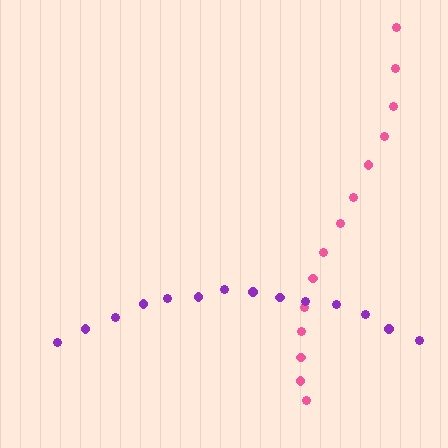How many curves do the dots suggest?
There are 2 distinct paths.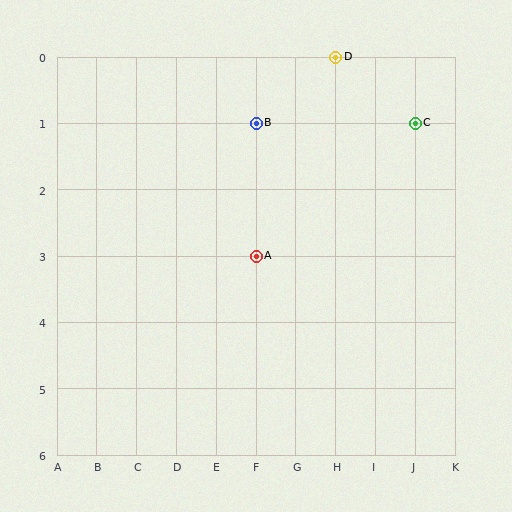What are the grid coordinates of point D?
Point D is at grid coordinates (H, 0).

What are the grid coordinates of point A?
Point A is at grid coordinates (F, 3).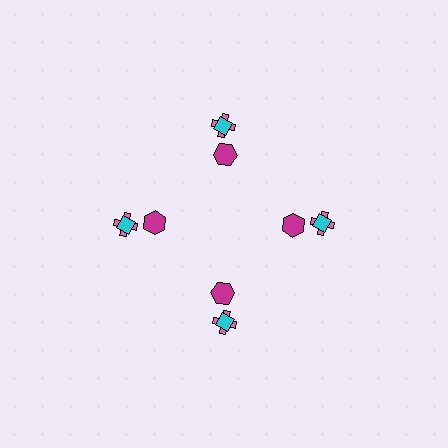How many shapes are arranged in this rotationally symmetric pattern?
There are 12 shapes, arranged in 4 groups of 3.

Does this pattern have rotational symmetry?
Yes, this pattern has 4-fold rotational symmetry. It looks the same after rotating 90 degrees around the center.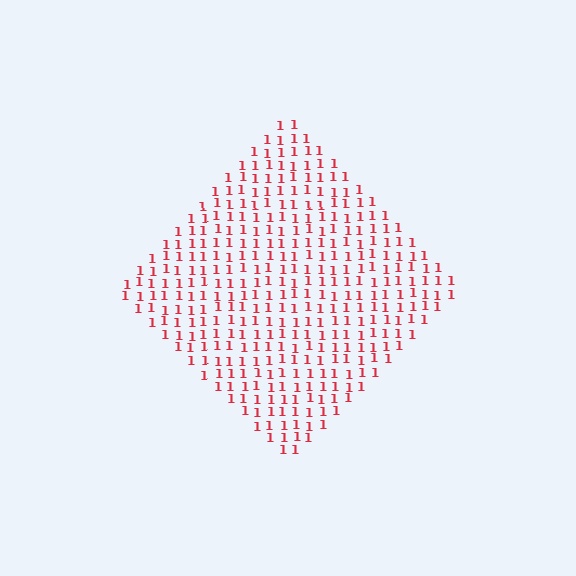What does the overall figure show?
The overall figure shows a diamond.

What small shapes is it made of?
It is made of small digit 1's.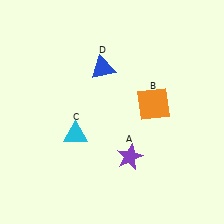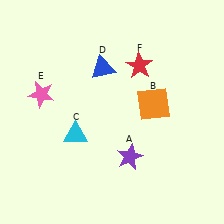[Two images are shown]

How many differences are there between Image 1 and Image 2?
There are 2 differences between the two images.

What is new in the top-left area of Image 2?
A pink star (E) was added in the top-left area of Image 2.